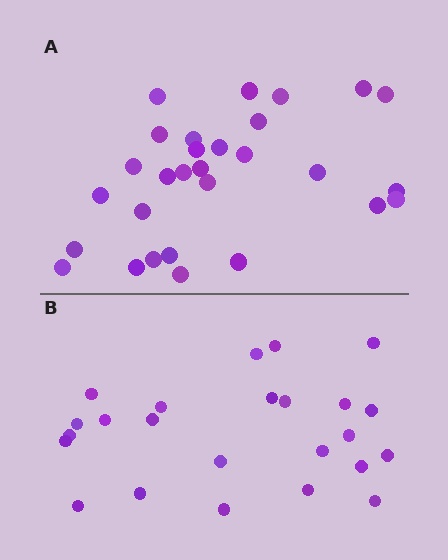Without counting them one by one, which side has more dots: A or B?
Region A (the top region) has more dots.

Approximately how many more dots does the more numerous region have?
Region A has about 5 more dots than region B.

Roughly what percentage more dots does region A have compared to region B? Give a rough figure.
About 20% more.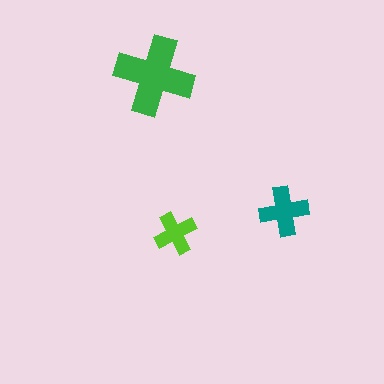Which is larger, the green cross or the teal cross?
The green one.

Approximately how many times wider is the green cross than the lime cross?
About 2 times wider.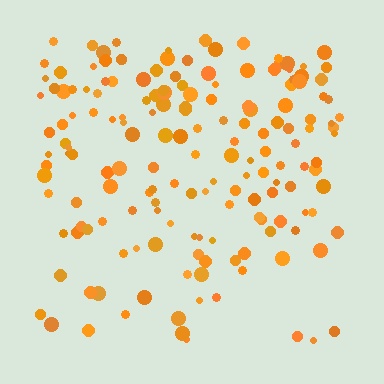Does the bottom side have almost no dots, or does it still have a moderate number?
Still a moderate number, just noticeably fewer than the top.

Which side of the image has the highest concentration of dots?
The top.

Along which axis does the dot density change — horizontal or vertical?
Vertical.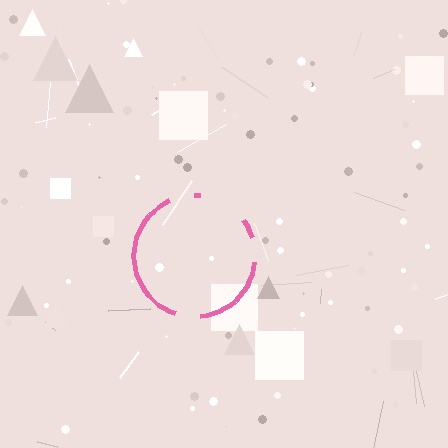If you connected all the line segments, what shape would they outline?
They would outline a circle.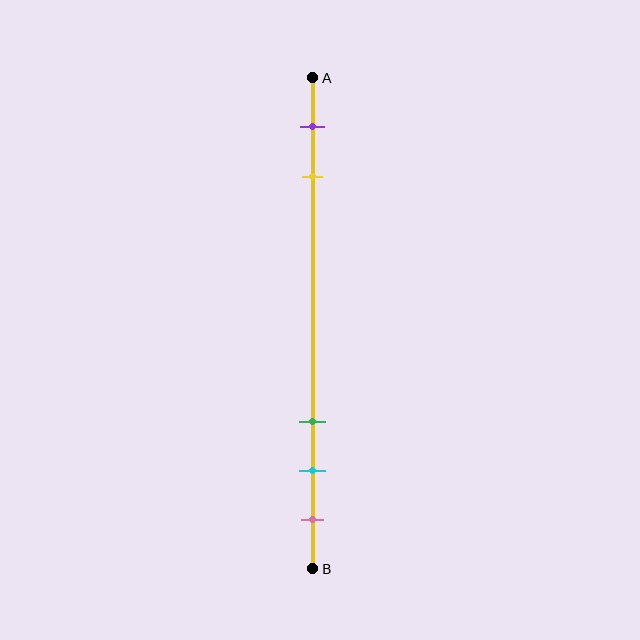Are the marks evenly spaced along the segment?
No, the marks are not evenly spaced.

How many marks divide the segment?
There are 5 marks dividing the segment.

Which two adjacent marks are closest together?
The cyan and pink marks are the closest adjacent pair.